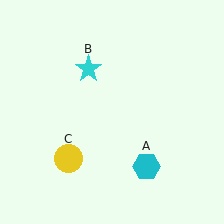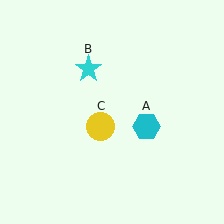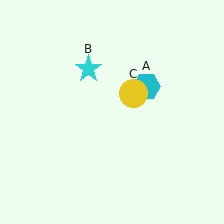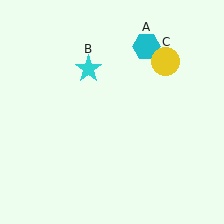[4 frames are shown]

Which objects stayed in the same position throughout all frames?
Cyan star (object B) remained stationary.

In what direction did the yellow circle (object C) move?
The yellow circle (object C) moved up and to the right.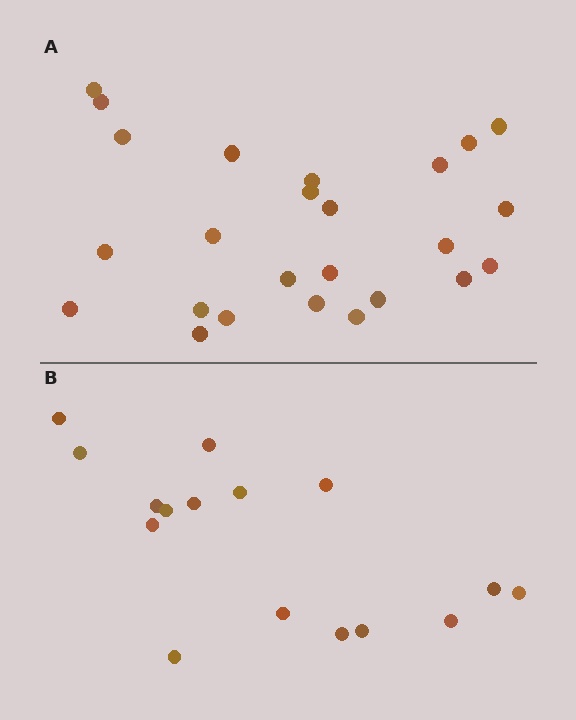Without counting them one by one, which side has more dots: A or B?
Region A (the top region) has more dots.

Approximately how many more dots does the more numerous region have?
Region A has roughly 8 or so more dots than region B.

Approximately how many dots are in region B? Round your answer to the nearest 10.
About 20 dots. (The exact count is 16, which rounds to 20.)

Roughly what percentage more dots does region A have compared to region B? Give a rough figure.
About 55% more.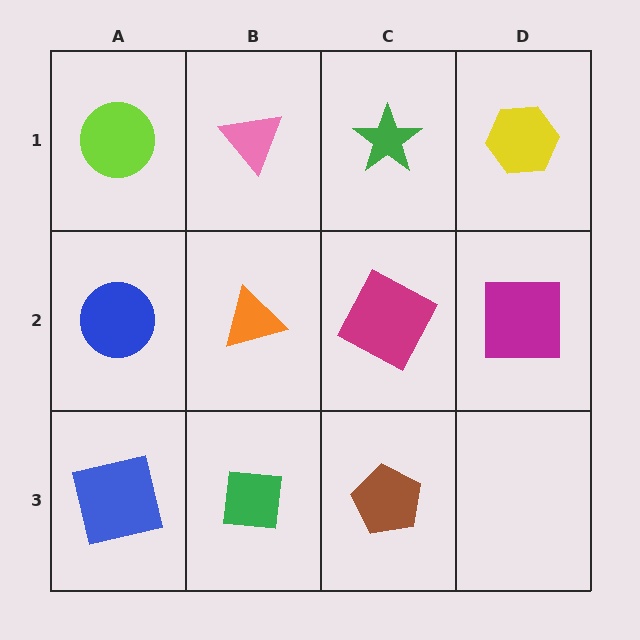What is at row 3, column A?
A blue square.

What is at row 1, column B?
A pink triangle.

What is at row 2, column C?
A magenta square.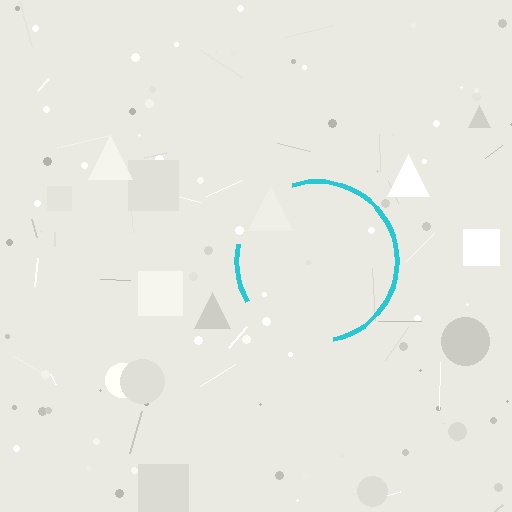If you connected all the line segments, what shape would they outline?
They would outline a circle.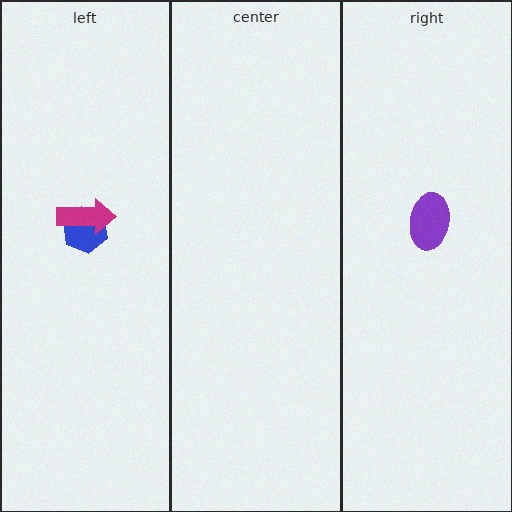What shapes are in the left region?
The blue hexagon, the magenta arrow.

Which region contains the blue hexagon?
The left region.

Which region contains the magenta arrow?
The left region.